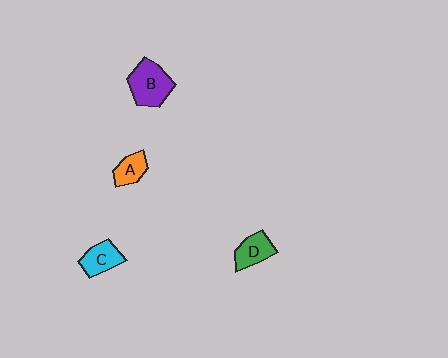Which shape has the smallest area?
Shape A (orange).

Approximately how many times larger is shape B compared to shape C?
Approximately 1.5 times.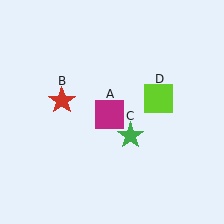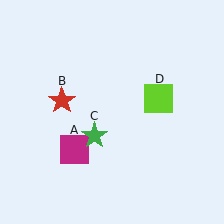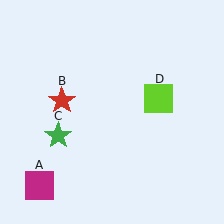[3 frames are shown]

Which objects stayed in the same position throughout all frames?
Red star (object B) and lime square (object D) remained stationary.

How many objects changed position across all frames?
2 objects changed position: magenta square (object A), green star (object C).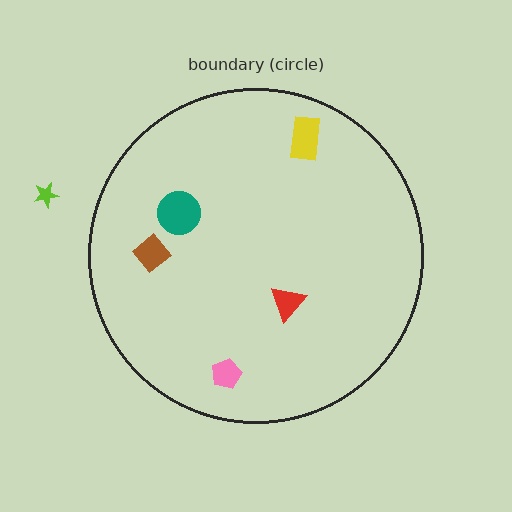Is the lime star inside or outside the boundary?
Outside.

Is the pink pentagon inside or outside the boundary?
Inside.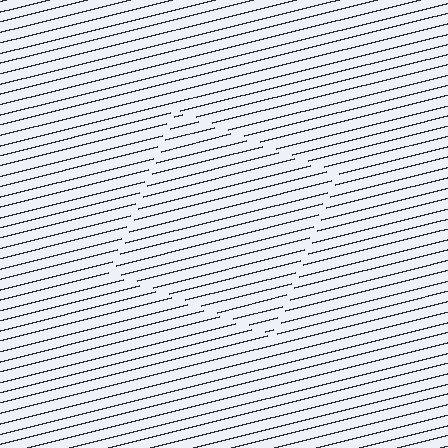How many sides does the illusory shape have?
4 sides — the line-ends trace a square.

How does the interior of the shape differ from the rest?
The interior of the shape contains the same grating, shifted by half a period — the contour is defined by the phase discontinuity where line-ends from the inner and outer gratings abut.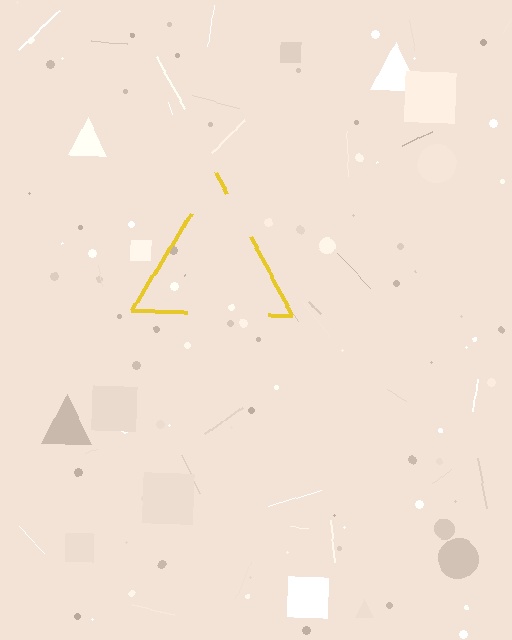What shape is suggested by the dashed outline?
The dashed outline suggests a triangle.